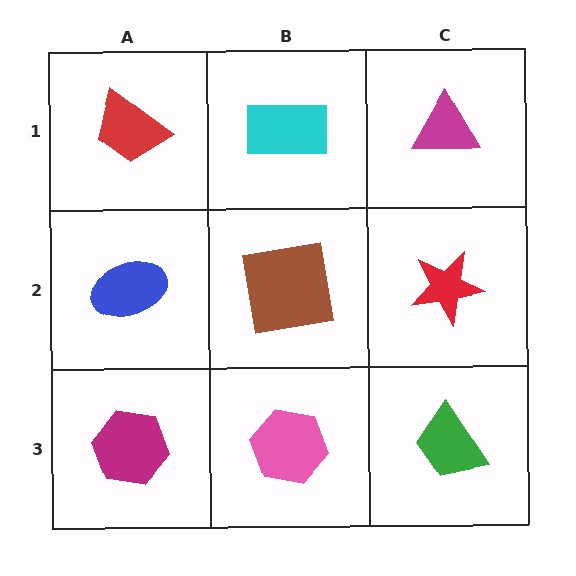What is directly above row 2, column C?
A magenta triangle.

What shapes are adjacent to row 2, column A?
A red trapezoid (row 1, column A), a magenta hexagon (row 3, column A), a brown square (row 2, column B).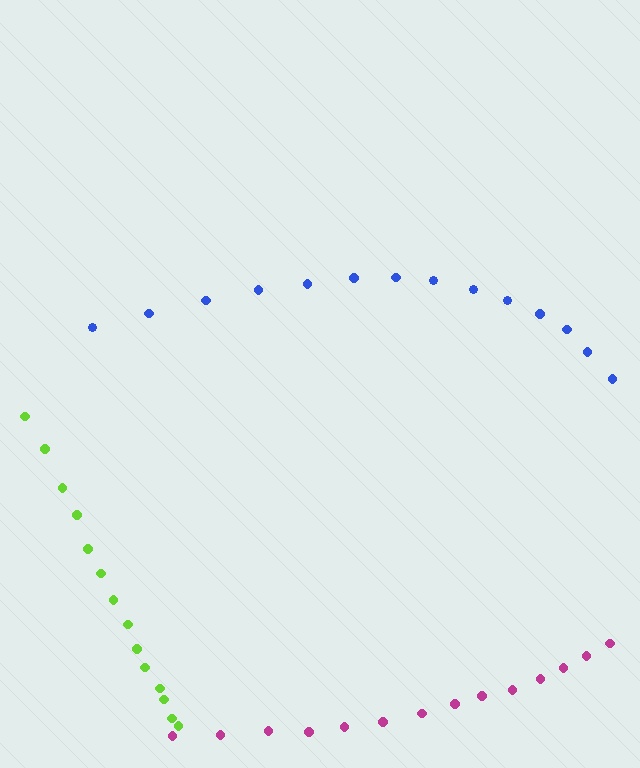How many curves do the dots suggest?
There are 3 distinct paths.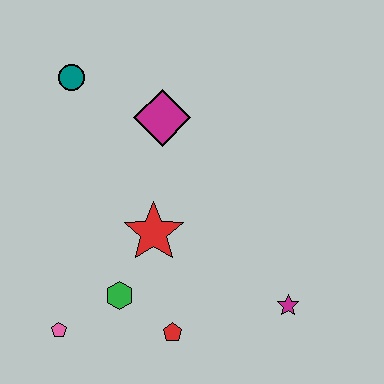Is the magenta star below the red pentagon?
No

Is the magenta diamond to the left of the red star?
No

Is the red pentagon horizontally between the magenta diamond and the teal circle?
No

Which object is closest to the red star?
The green hexagon is closest to the red star.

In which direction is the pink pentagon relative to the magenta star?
The pink pentagon is to the left of the magenta star.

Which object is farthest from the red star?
The teal circle is farthest from the red star.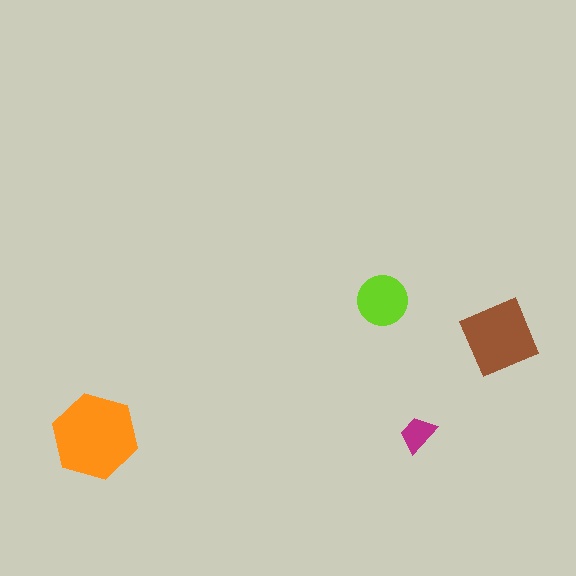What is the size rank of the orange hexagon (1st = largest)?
1st.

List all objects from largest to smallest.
The orange hexagon, the brown diamond, the lime circle, the magenta trapezoid.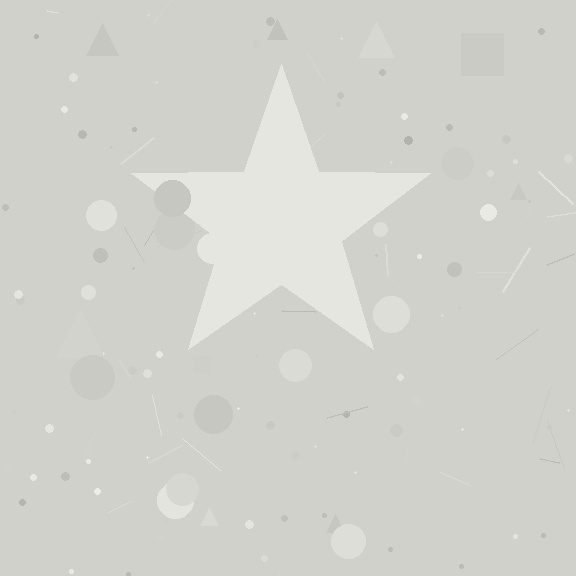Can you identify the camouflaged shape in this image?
The camouflaged shape is a star.